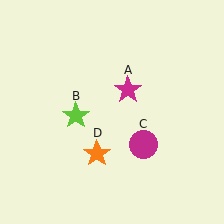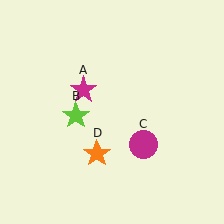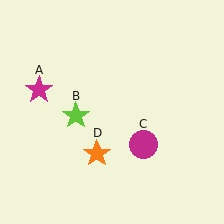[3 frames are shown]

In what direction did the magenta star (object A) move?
The magenta star (object A) moved left.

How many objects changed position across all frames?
1 object changed position: magenta star (object A).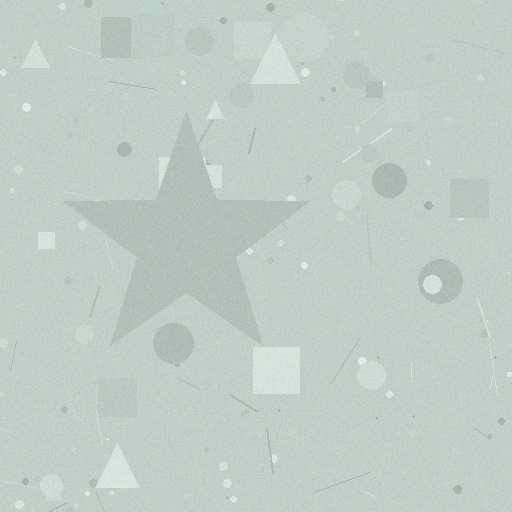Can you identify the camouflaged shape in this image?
The camouflaged shape is a star.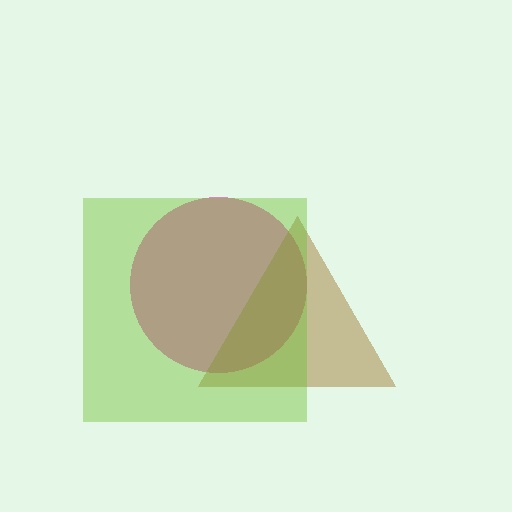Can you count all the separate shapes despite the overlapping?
Yes, there are 3 separate shapes.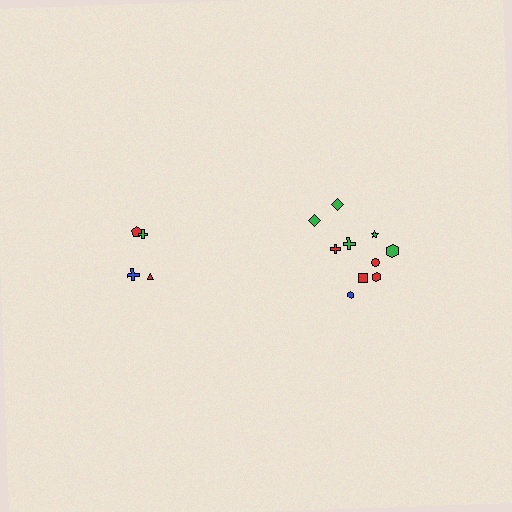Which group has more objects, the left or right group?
The right group.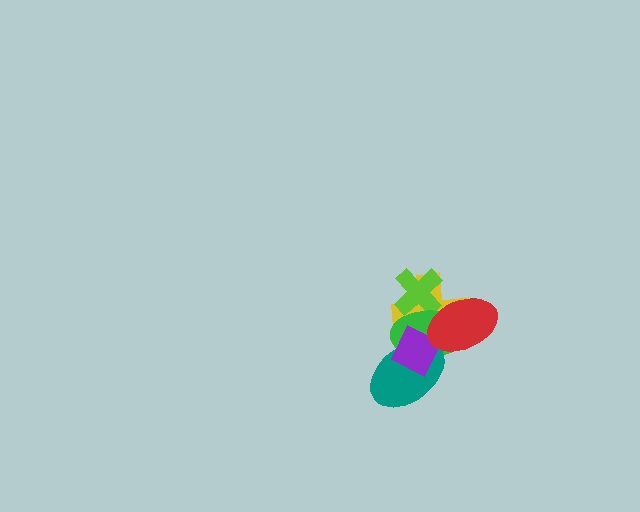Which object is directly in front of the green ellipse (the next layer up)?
The teal ellipse is directly in front of the green ellipse.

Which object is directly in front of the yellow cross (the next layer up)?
The lime cross is directly in front of the yellow cross.